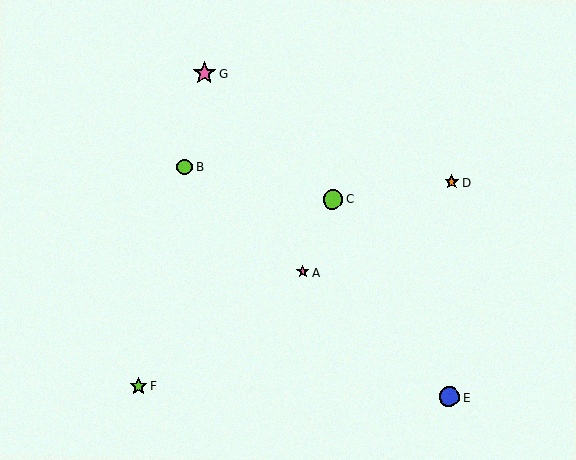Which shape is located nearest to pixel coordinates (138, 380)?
The lime star (labeled F) at (138, 386) is nearest to that location.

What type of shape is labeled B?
Shape B is a lime circle.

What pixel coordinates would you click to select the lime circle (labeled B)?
Click at (185, 167) to select the lime circle B.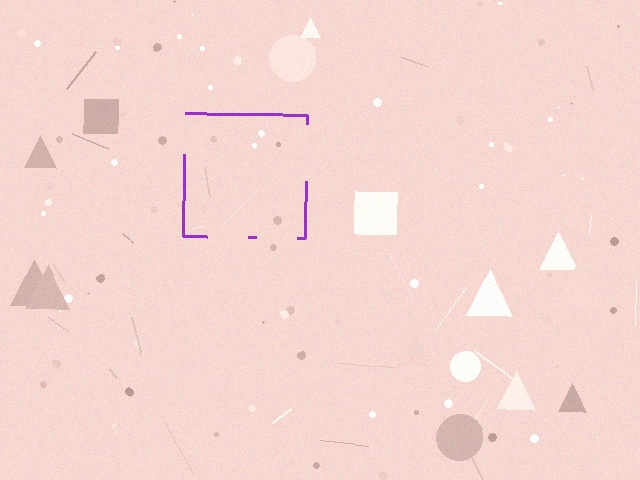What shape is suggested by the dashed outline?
The dashed outline suggests a square.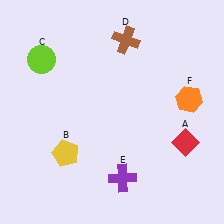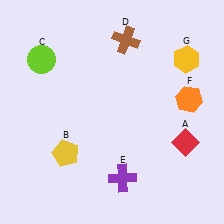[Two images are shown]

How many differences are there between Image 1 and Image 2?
There is 1 difference between the two images.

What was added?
A yellow hexagon (G) was added in Image 2.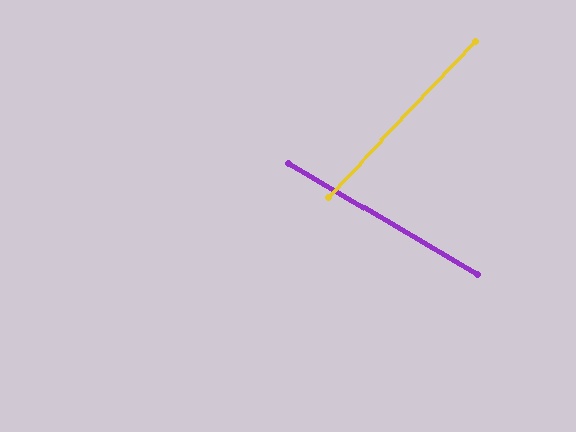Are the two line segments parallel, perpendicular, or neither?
Neither parallel nor perpendicular — they differ by about 77°.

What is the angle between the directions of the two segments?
Approximately 77 degrees.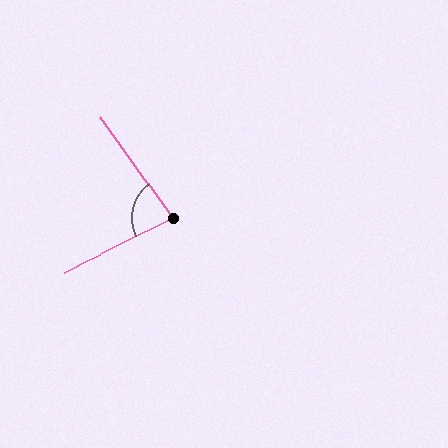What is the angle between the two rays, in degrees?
Approximately 80 degrees.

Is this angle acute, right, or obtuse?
It is acute.